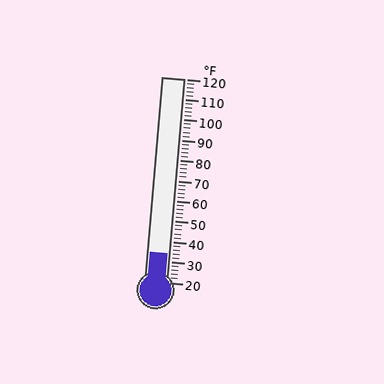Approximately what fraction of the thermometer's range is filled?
The thermometer is filled to approximately 15% of its range.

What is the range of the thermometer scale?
The thermometer scale ranges from 20°F to 120°F.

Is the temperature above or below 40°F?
The temperature is below 40°F.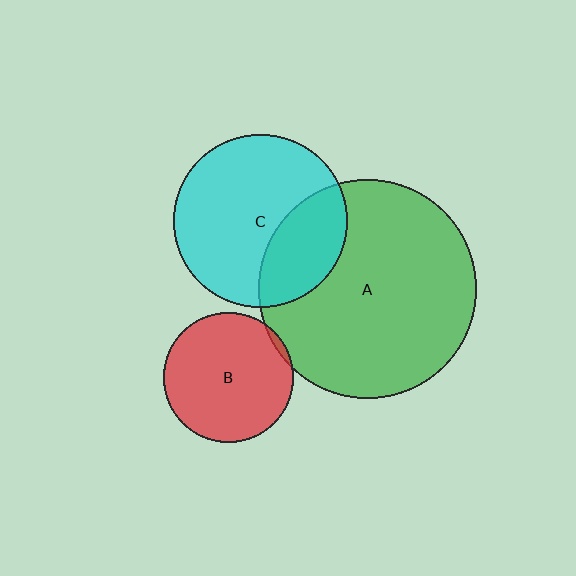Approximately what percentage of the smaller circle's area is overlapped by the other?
Approximately 30%.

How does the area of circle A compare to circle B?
Approximately 2.8 times.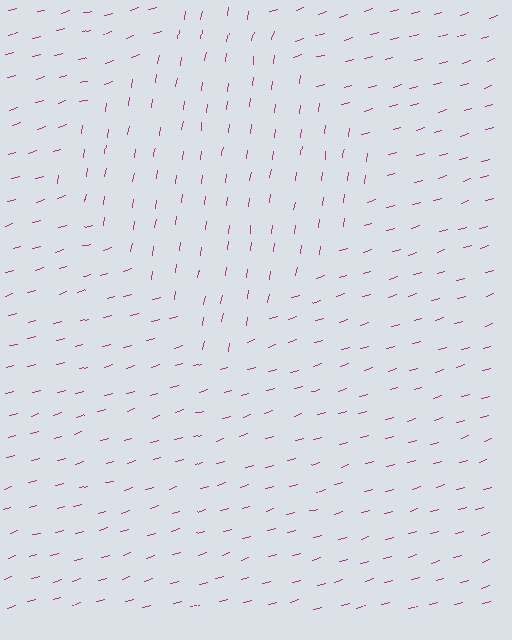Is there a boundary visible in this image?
Yes, there is a texture boundary formed by a change in line orientation.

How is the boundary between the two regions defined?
The boundary is defined purely by a change in line orientation (approximately 65 degrees difference). All lines are the same color and thickness.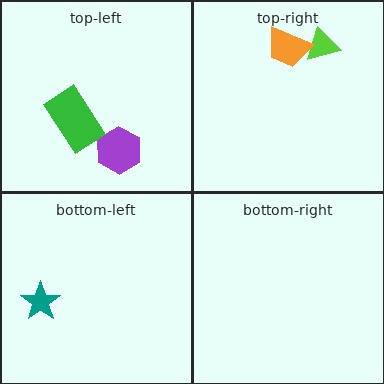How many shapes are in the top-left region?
2.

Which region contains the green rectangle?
The top-left region.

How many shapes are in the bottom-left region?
1.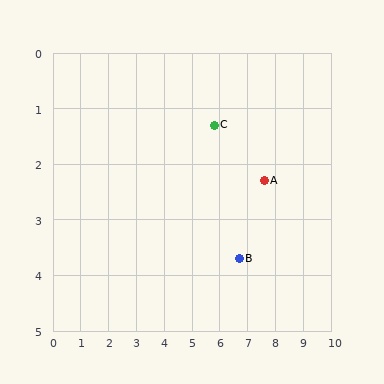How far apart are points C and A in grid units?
Points C and A are about 2.1 grid units apart.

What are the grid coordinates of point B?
Point B is at approximately (6.7, 3.7).